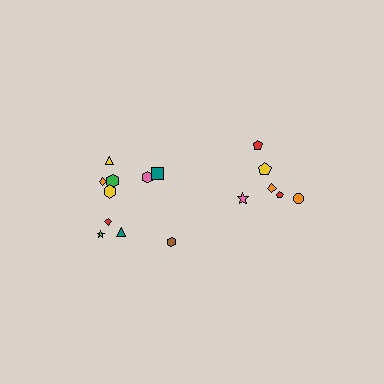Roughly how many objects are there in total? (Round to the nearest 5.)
Roughly 15 objects in total.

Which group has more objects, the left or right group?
The left group.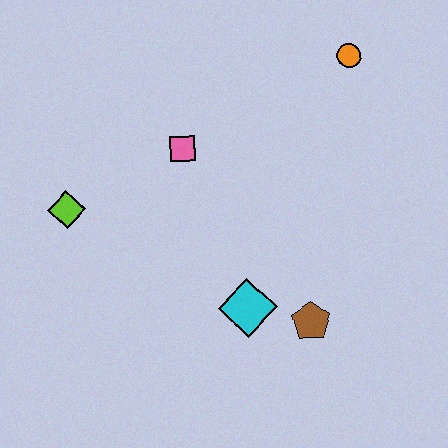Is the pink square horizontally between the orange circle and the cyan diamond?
No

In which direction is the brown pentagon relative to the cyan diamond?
The brown pentagon is to the right of the cyan diamond.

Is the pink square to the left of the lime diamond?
No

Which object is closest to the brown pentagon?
The cyan diamond is closest to the brown pentagon.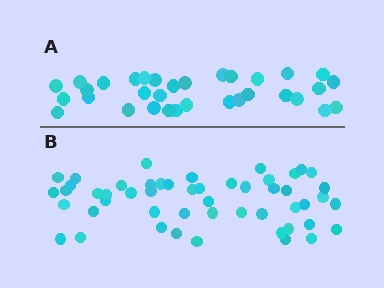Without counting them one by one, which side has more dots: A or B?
Region B (the bottom region) has more dots.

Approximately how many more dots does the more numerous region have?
Region B has approximately 20 more dots than region A.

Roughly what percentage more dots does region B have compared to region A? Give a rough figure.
About 55% more.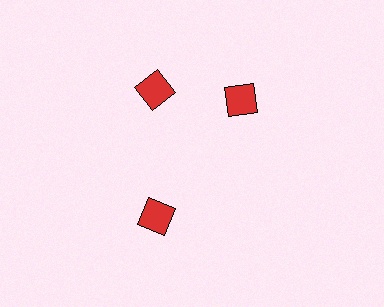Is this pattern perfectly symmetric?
No. The 3 red diamonds are arranged in a ring, but one element near the 3 o'clock position is rotated out of alignment along the ring, breaking the 3-fold rotational symmetry.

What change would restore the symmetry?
The symmetry would be restored by rotating it back into even spacing with its neighbors so that all 3 diamonds sit at equal angles and equal distance from the center.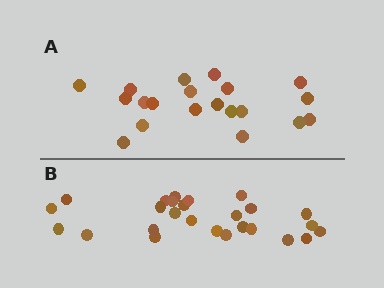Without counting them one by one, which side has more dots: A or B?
Region B (the bottom region) has more dots.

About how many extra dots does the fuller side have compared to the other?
Region B has about 6 more dots than region A.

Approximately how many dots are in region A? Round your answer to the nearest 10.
About 20 dots.